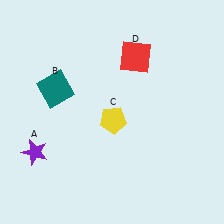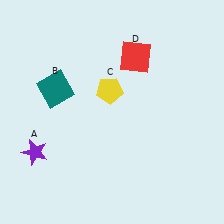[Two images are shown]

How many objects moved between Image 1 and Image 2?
1 object moved between the two images.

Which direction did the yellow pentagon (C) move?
The yellow pentagon (C) moved up.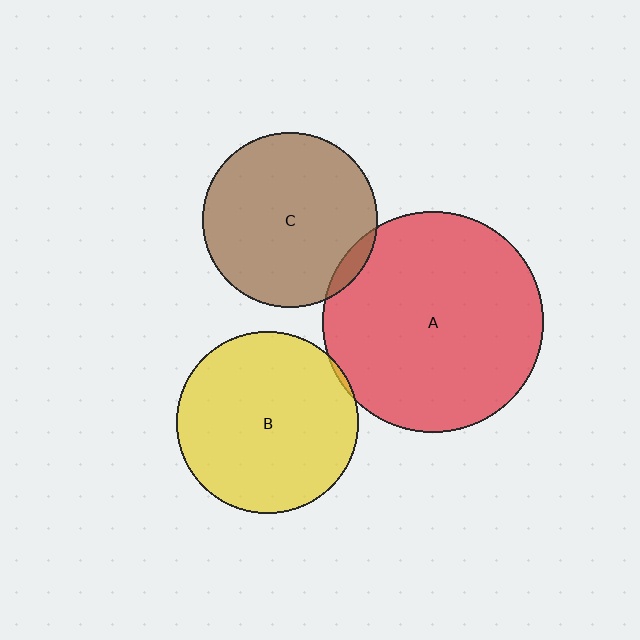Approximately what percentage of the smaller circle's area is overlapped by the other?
Approximately 5%.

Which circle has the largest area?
Circle A (red).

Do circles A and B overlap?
Yes.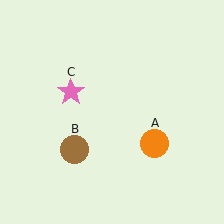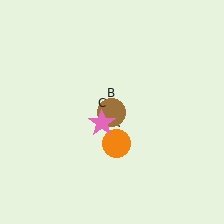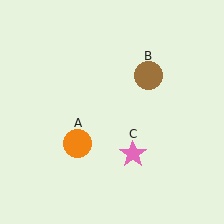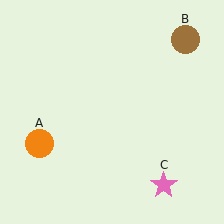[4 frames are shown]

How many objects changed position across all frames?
3 objects changed position: orange circle (object A), brown circle (object B), pink star (object C).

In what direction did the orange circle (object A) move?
The orange circle (object A) moved left.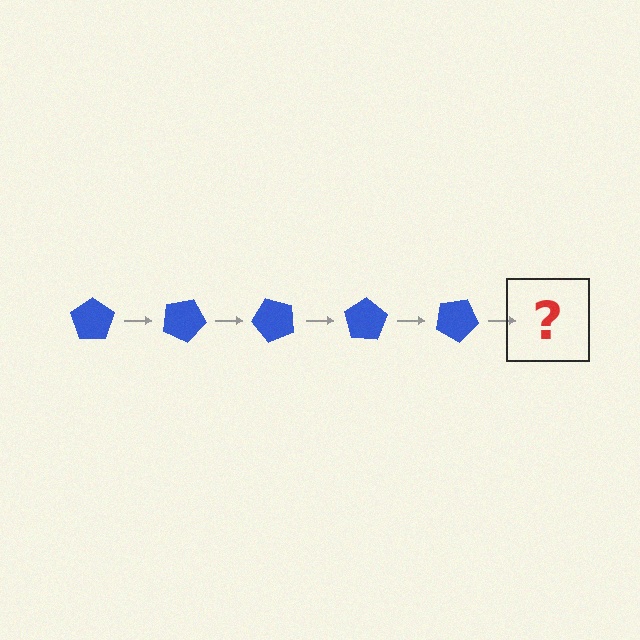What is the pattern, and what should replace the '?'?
The pattern is that the pentagon rotates 25 degrees each step. The '?' should be a blue pentagon rotated 125 degrees.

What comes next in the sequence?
The next element should be a blue pentagon rotated 125 degrees.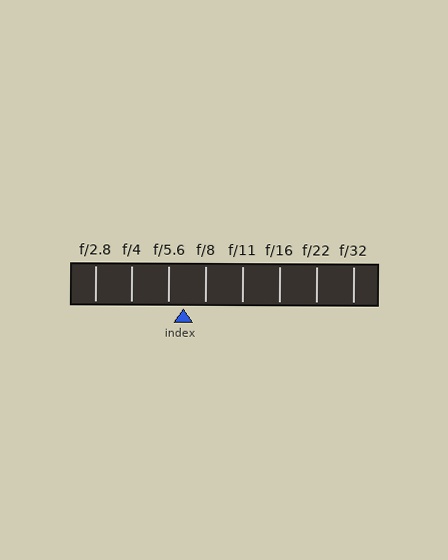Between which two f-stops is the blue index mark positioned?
The index mark is between f/5.6 and f/8.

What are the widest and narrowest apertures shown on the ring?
The widest aperture shown is f/2.8 and the narrowest is f/32.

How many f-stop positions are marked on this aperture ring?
There are 8 f-stop positions marked.